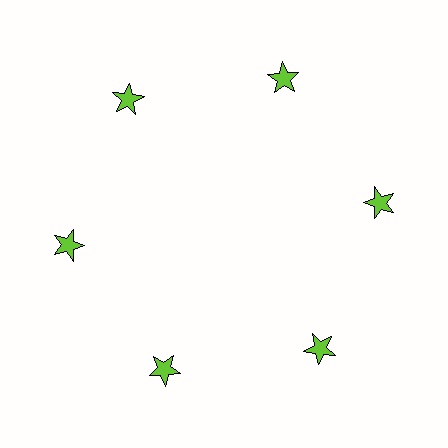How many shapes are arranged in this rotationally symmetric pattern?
There are 6 shapes, arranged in 6 groups of 1.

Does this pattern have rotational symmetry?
Yes, this pattern has 6-fold rotational symmetry. It looks the same after rotating 60 degrees around the center.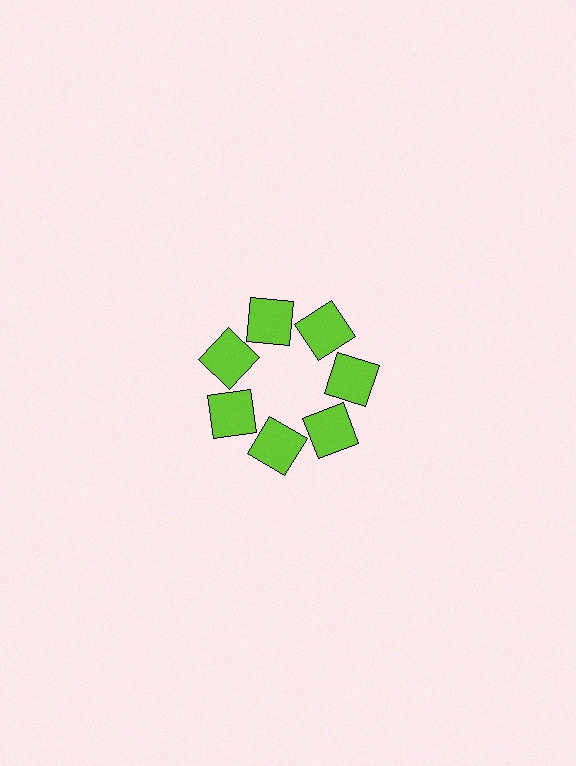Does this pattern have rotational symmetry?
Yes, this pattern has 7-fold rotational symmetry. It looks the same after rotating 51 degrees around the center.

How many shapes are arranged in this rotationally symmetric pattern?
There are 7 shapes, arranged in 7 groups of 1.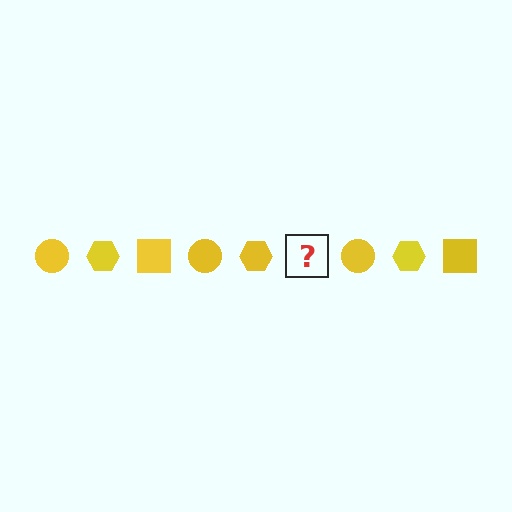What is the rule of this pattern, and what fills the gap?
The rule is that the pattern cycles through circle, hexagon, square shapes in yellow. The gap should be filled with a yellow square.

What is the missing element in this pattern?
The missing element is a yellow square.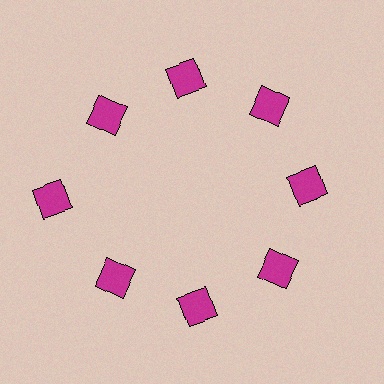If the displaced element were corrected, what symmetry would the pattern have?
It would have 8-fold rotational symmetry — the pattern would map onto itself every 45 degrees.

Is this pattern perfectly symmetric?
No. The 8 magenta diamonds are arranged in a ring, but one element near the 9 o'clock position is pushed outward from the center, breaking the 8-fold rotational symmetry.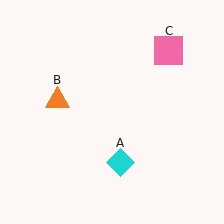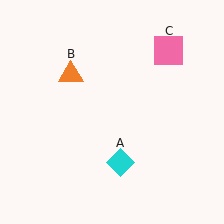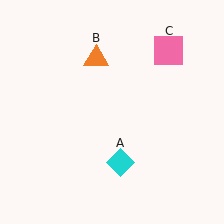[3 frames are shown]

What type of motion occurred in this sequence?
The orange triangle (object B) rotated clockwise around the center of the scene.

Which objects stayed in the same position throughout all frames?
Cyan diamond (object A) and pink square (object C) remained stationary.